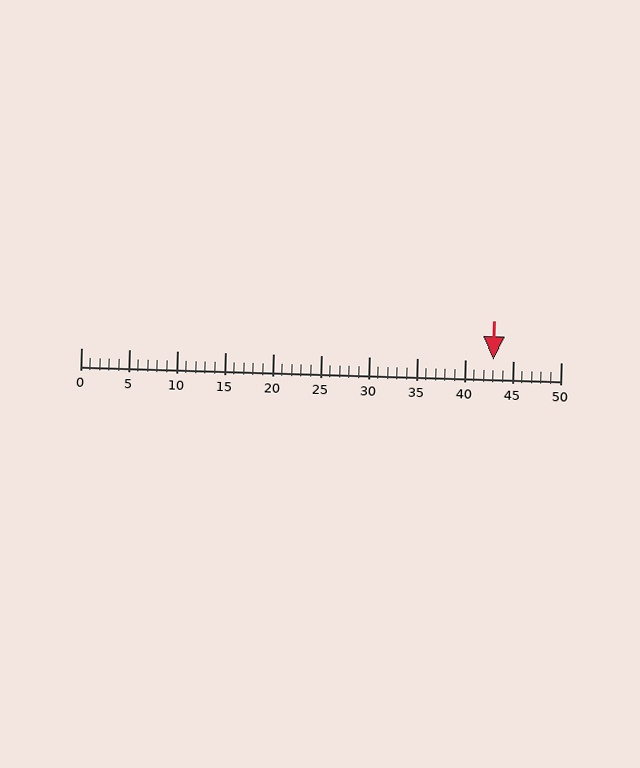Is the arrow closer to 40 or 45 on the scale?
The arrow is closer to 45.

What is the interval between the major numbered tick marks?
The major tick marks are spaced 5 units apart.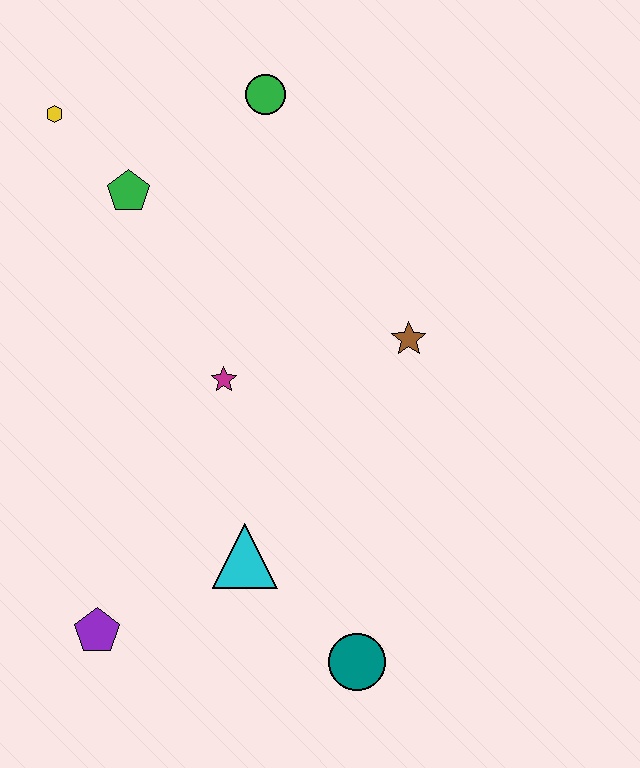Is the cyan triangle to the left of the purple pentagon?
No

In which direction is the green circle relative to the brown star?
The green circle is above the brown star.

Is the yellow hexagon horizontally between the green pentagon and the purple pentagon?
No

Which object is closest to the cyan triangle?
The teal circle is closest to the cyan triangle.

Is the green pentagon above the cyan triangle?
Yes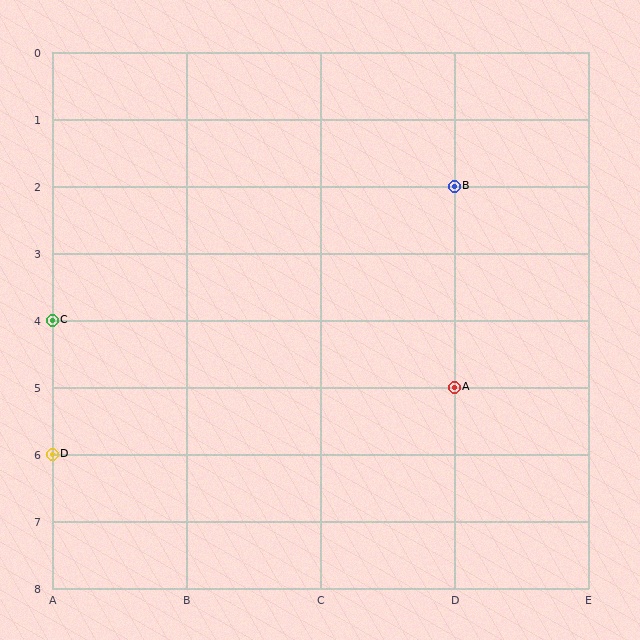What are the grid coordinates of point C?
Point C is at grid coordinates (A, 4).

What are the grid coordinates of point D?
Point D is at grid coordinates (A, 6).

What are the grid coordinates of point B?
Point B is at grid coordinates (D, 2).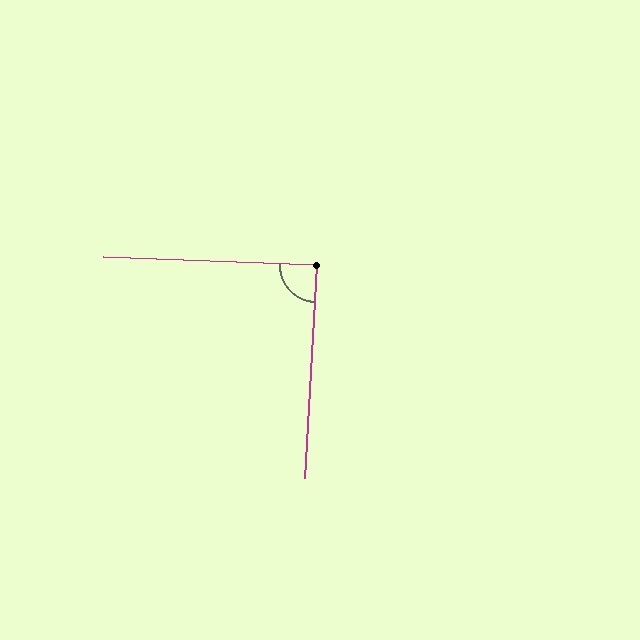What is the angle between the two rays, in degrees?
Approximately 89 degrees.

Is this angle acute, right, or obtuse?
It is approximately a right angle.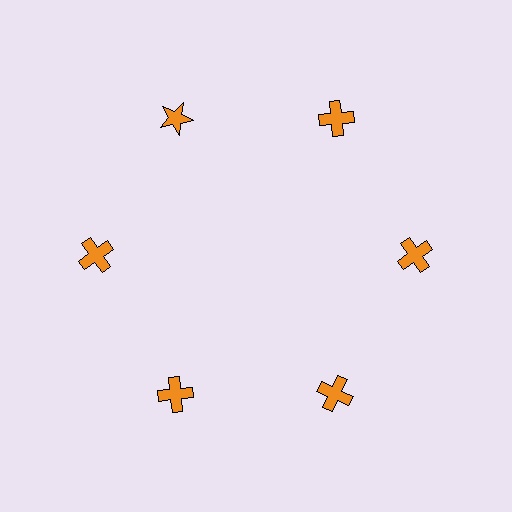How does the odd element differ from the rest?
It has a different shape: star instead of cross.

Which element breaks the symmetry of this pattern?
The orange star at roughly the 11 o'clock position breaks the symmetry. All other shapes are orange crosses.